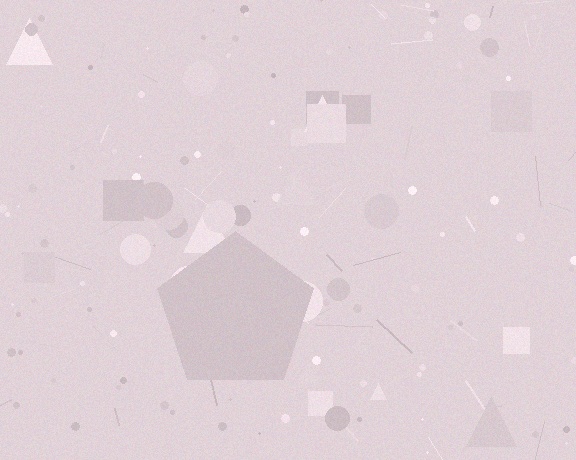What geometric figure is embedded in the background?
A pentagon is embedded in the background.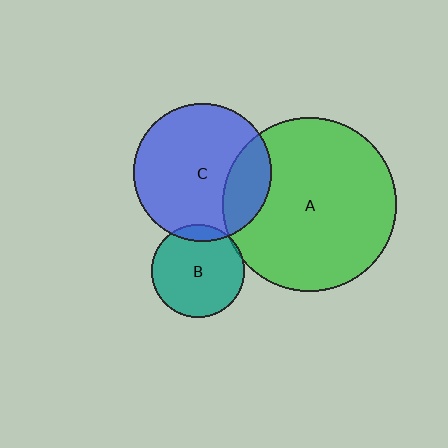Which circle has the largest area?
Circle A (green).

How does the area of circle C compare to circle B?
Approximately 2.2 times.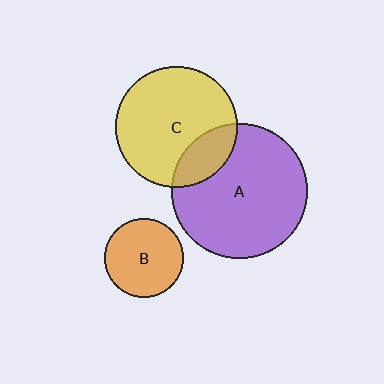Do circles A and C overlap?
Yes.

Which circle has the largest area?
Circle A (purple).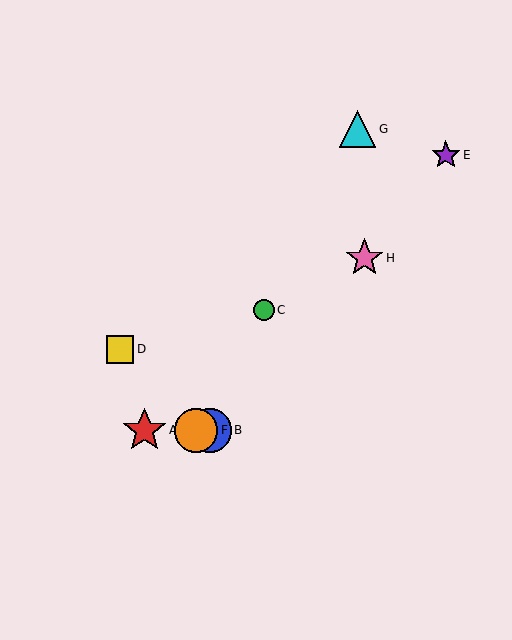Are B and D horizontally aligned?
No, B is at y≈430 and D is at y≈349.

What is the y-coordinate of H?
Object H is at y≈258.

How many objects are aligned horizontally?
3 objects (A, B, F) are aligned horizontally.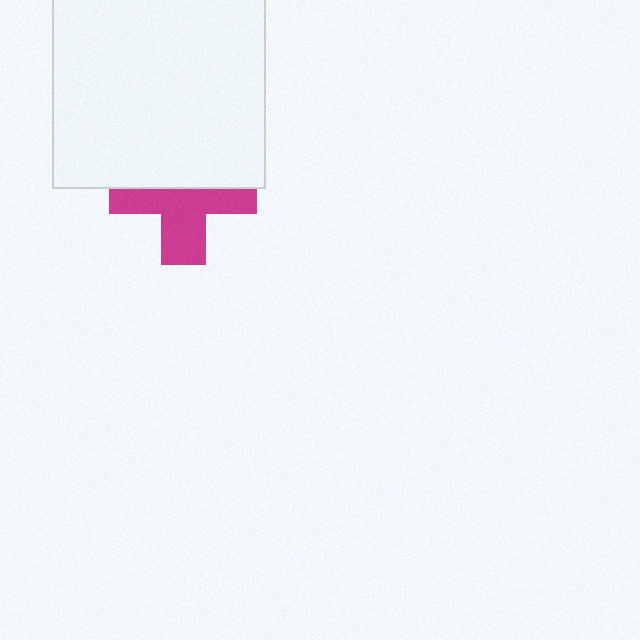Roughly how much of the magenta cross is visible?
About half of it is visible (roughly 53%).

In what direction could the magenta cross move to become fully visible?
The magenta cross could move down. That would shift it out from behind the white square entirely.